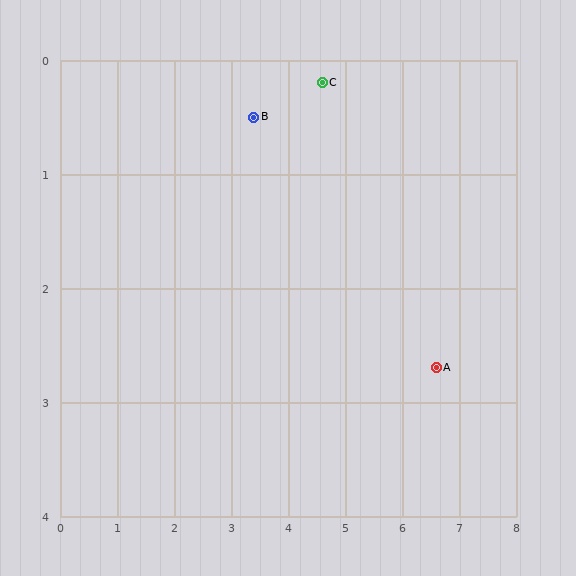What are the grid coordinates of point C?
Point C is at approximately (4.6, 0.2).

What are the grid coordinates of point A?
Point A is at approximately (6.6, 2.7).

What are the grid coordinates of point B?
Point B is at approximately (3.4, 0.5).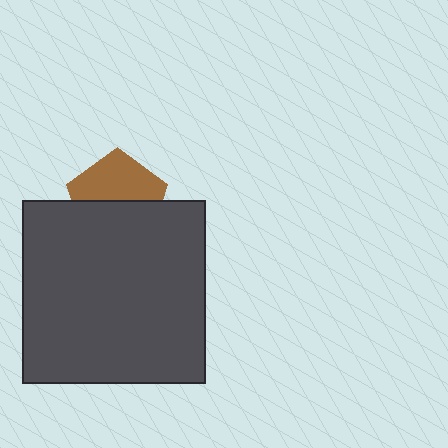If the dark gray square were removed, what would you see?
You would see the complete brown pentagon.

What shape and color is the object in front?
The object in front is a dark gray square.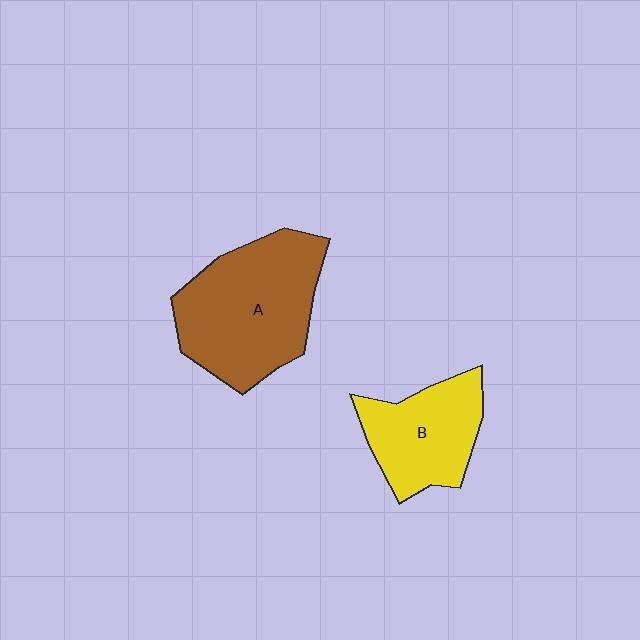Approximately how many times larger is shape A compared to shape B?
Approximately 1.6 times.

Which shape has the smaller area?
Shape B (yellow).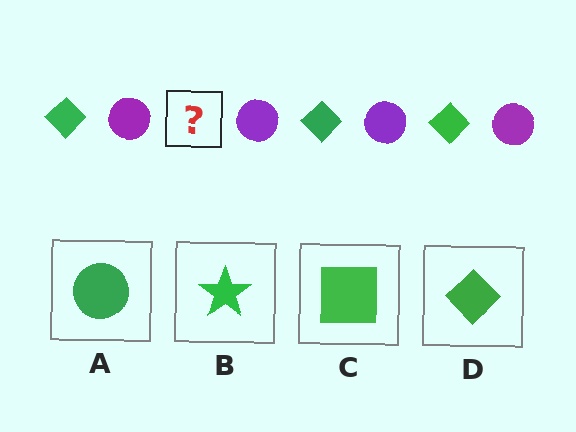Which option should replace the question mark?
Option D.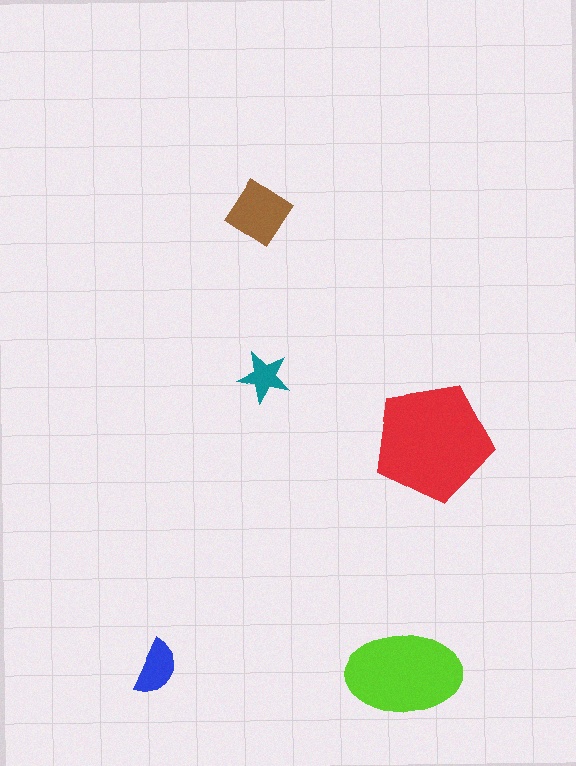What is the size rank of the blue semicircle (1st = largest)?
4th.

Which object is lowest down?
The lime ellipse is bottommost.